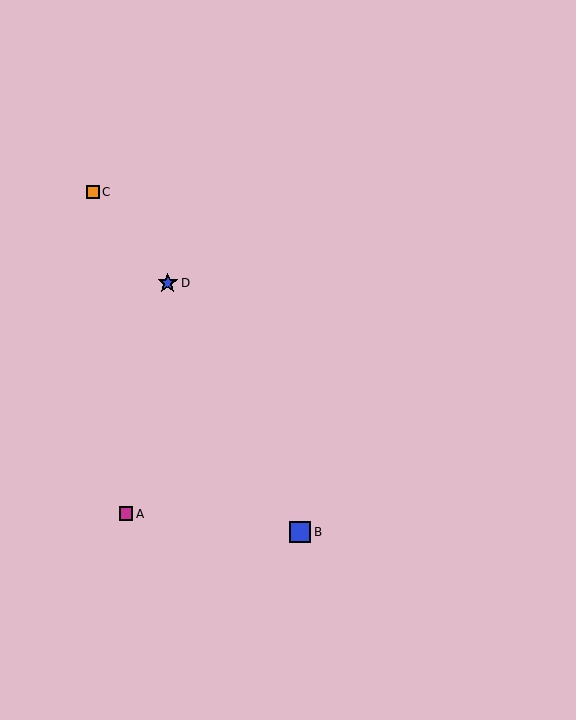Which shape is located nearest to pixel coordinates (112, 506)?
The magenta square (labeled A) at (126, 514) is nearest to that location.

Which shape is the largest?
The blue square (labeled B) is the largest.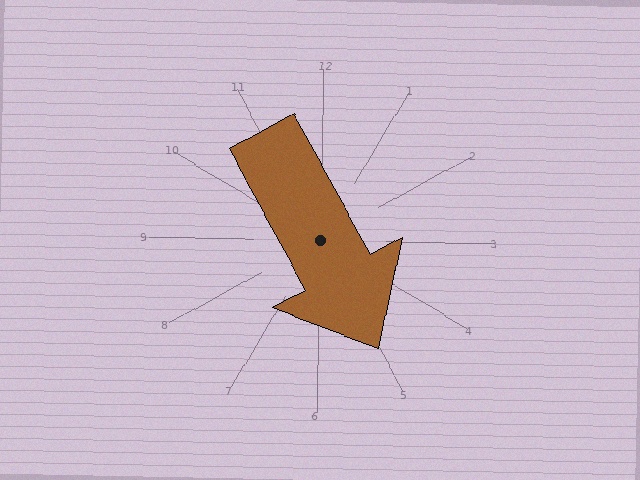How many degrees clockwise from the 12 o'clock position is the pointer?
Approximately 151 degrees.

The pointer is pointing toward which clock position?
Roughly 5 o'clock.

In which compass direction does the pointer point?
Southeast.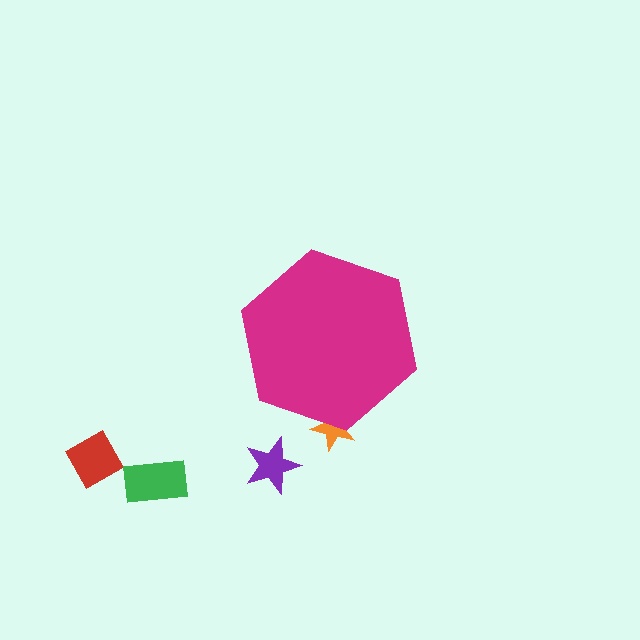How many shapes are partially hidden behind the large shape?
1 shape is partially hidden.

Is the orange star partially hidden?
Yes, the orange star is partially hidden behind the magenta hexagon.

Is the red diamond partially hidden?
No, the red diamond is fully visible.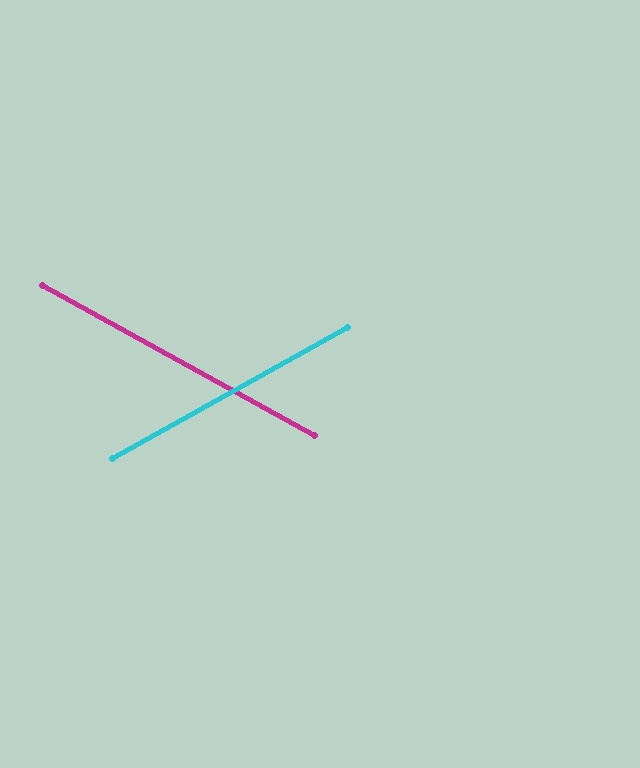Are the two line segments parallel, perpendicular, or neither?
Neither parallel nor perpendicular — they differ by about 58°.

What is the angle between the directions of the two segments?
Approximately 58 degrees.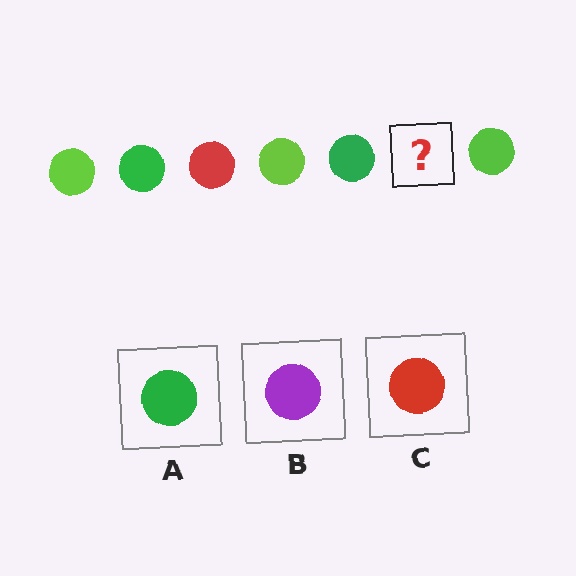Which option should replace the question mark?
Option C.